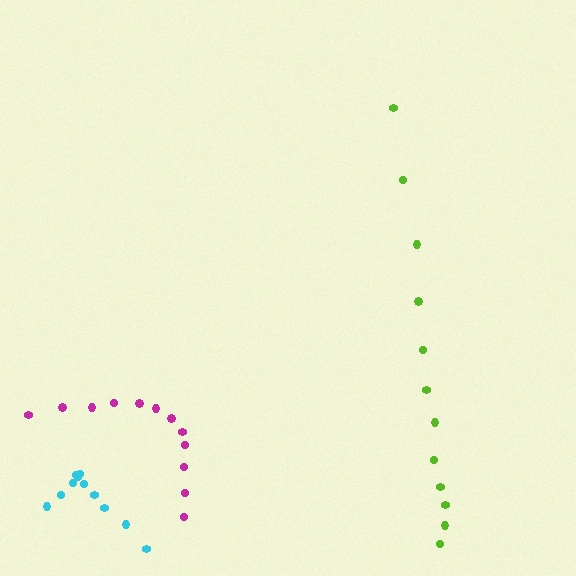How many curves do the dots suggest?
There are 3 distinct paths.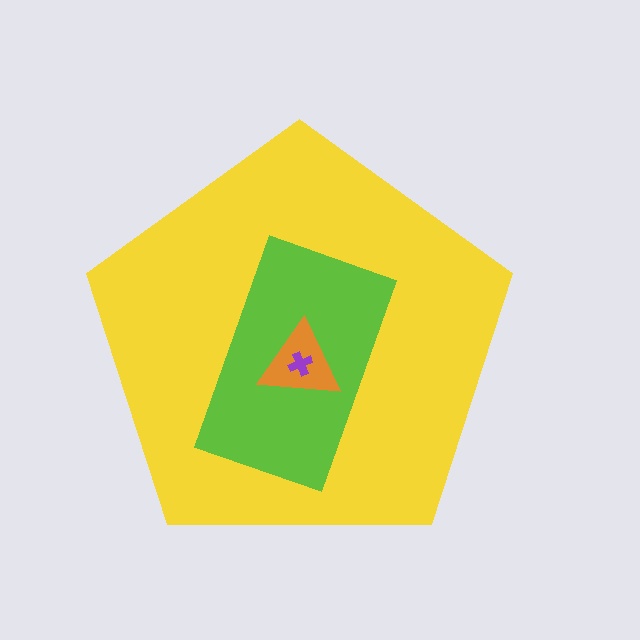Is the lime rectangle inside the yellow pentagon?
Yes.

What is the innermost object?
The purple cross.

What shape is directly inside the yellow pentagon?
The lime rectangle.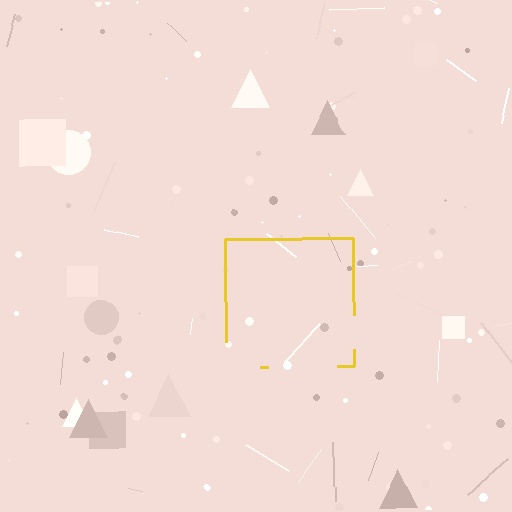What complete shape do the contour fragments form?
The contour fragments form a square.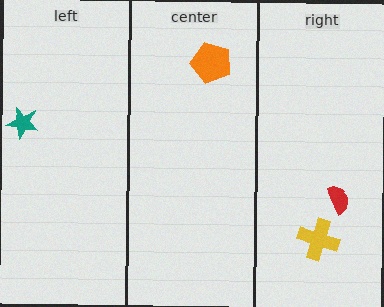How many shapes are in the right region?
2.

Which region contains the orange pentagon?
The center region.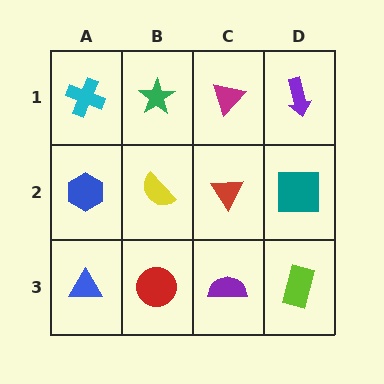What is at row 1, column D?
A purple arrow.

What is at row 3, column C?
A purple semicircle.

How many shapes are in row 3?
4 shapes.